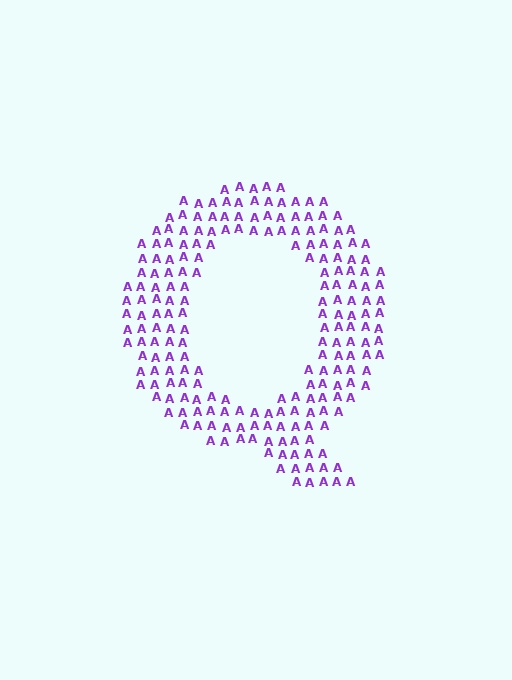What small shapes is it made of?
It is made of small letter A's.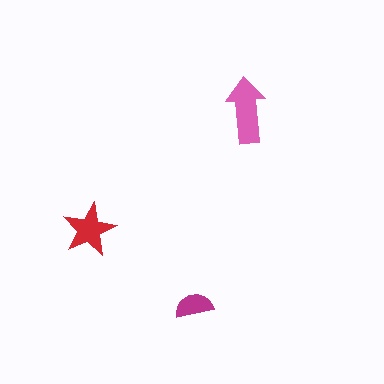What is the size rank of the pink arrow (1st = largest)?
1st.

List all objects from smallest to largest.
The magenta semicircle, the red star, the pink arrow.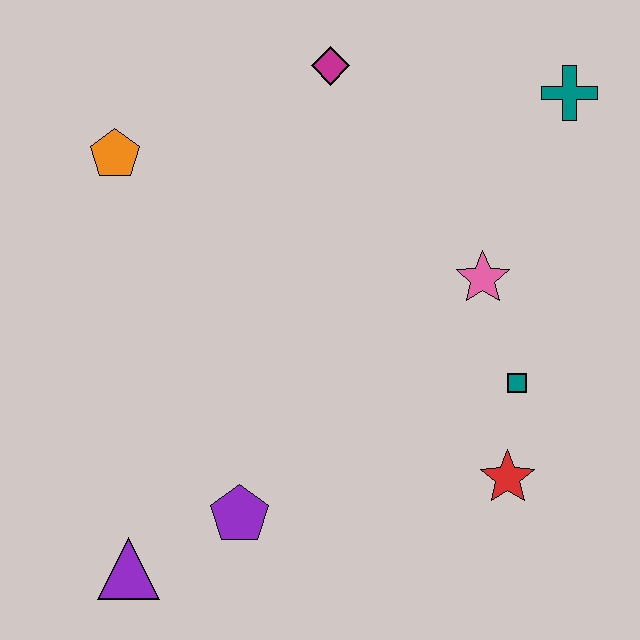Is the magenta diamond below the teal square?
No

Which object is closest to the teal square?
The red star is closest to the teal square.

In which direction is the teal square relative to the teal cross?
The teal square is below the teal cross.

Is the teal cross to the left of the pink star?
No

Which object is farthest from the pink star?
The purple triangle is farthest from the pink star.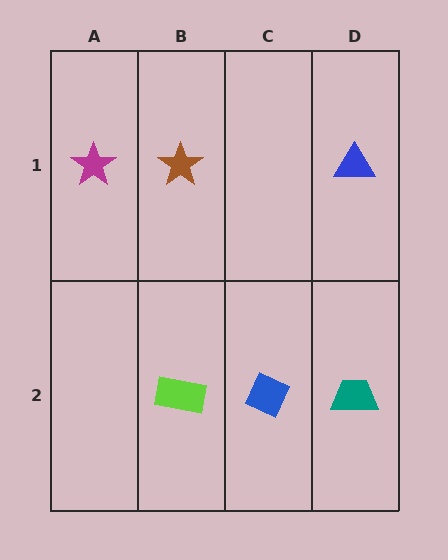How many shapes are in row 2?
3 shapes.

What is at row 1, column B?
A brown star.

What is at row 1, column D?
A blue triangle.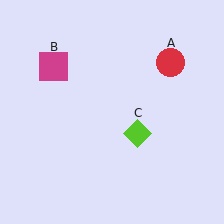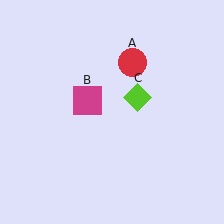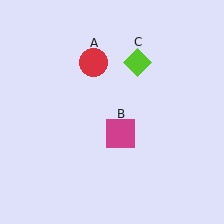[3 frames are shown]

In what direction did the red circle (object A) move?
The red circle (object A) moved left.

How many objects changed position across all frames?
3 objects changed position: red circle (object A), magenta square (object B), lime diamond (object C).